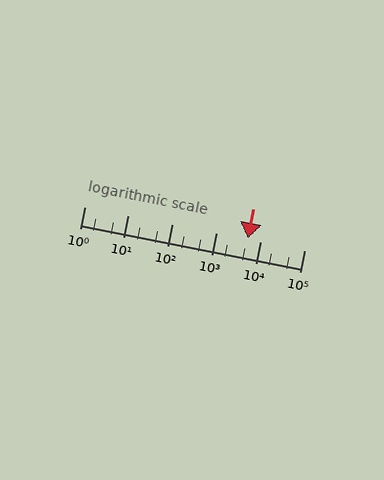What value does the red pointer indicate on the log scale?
The pointer indicates approximately 5200.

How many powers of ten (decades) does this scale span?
The scale spans 5 decades, from 1 to 100000.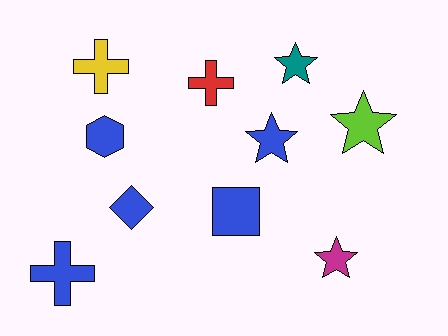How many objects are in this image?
There are 10 objects.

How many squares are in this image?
There is 1 square.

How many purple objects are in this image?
There are no purple objects.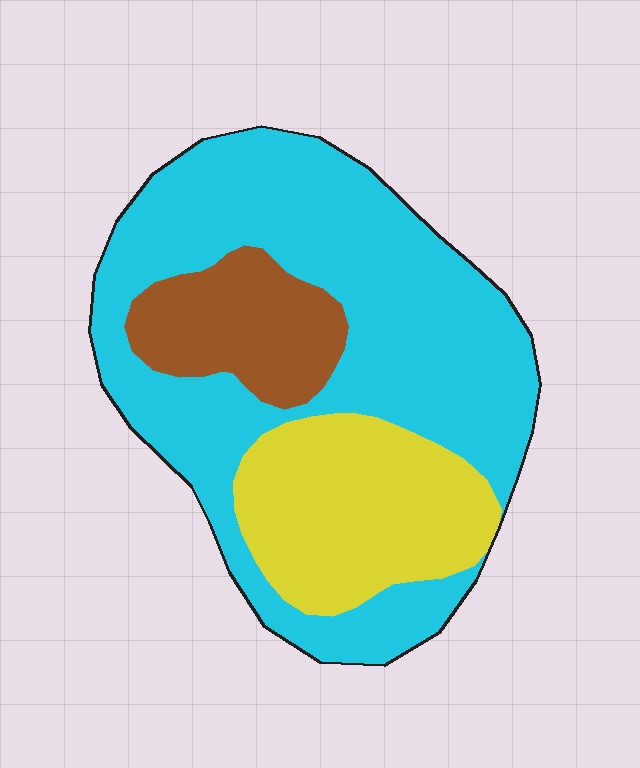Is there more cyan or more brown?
Cyan.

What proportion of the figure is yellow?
Yellow covers 24% of the figure.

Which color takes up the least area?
Brown, at roughly 15%.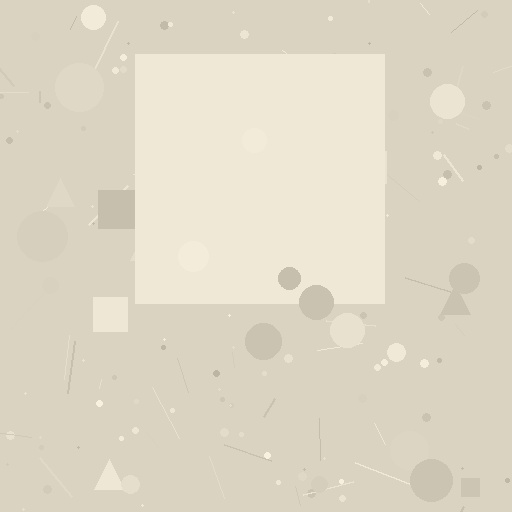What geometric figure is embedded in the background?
A square is embedded in the background.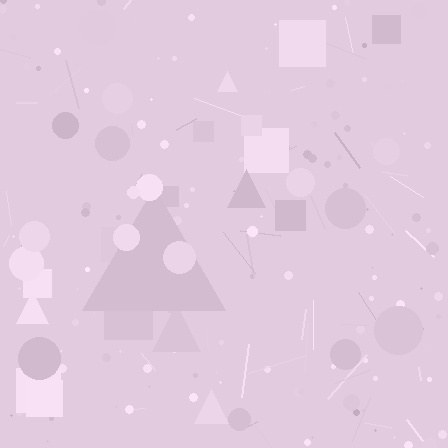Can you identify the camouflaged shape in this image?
The camouflaged shape is a triangle.